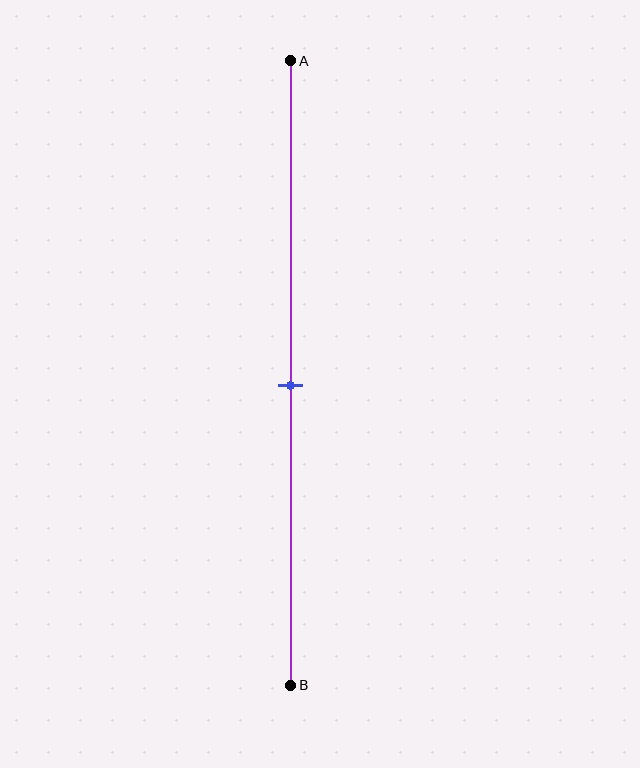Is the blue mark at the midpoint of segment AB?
Yes, the mark is approximately at the midpoint.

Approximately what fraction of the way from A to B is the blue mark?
The blue mark is approximately 50% of the way from A to B.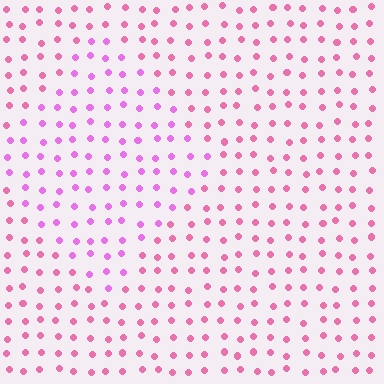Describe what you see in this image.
The image is filled with small pink elements in a uniform arrangement. A diamond-shaped region is visible where the elements are tinted to a slightly different hue, forming a subtle color boundary.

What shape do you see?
I see a diamond.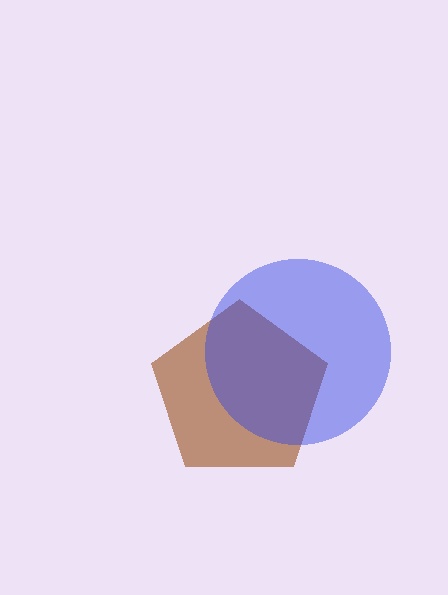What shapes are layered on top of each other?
The layered shapes are: a brown pentagon, a blue circle.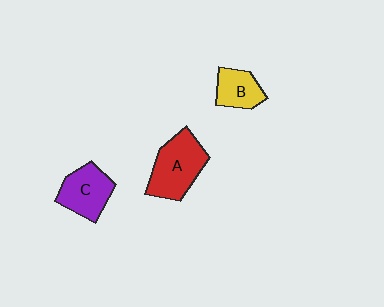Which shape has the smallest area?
Shape B (yellow).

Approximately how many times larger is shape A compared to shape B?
Approximately 1.7 times.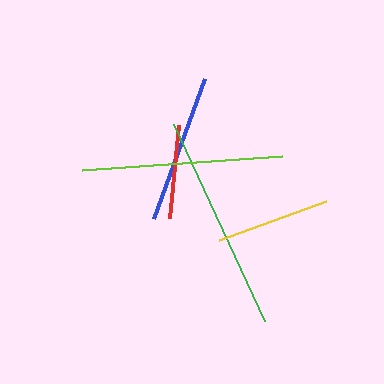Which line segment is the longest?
The green line is the longest at approximately 217 pixels.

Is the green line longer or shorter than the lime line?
The green line is longer than the lime line.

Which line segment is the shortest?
The red line is the shortest at approximately 93 pixels.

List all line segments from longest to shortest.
From longest to shortest: green, lime, blue, yellow, red.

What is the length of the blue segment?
The blue segment is approximately 148 pixels long.